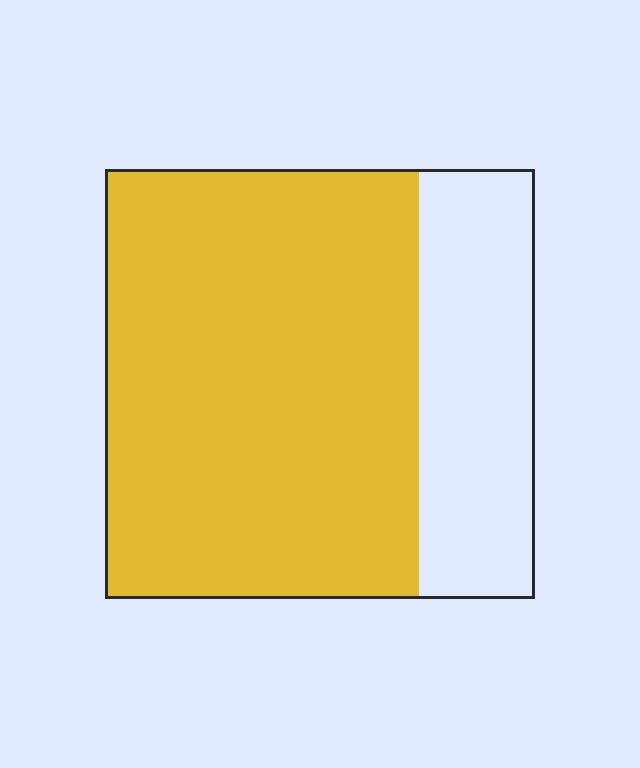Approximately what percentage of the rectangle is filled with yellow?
Approximately 75%.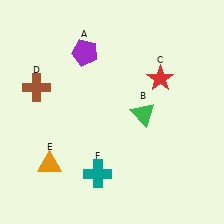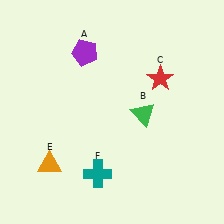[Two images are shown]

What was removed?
The brown cross (D) was removed in Image 2.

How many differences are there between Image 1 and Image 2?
There is 1 difference between the two images.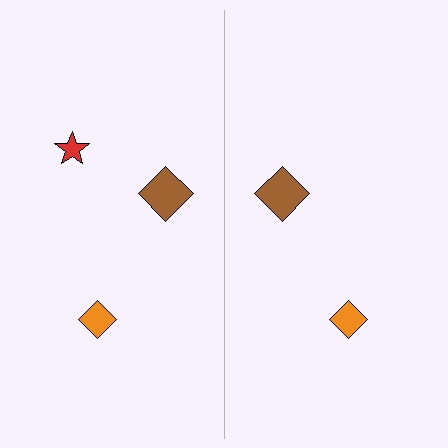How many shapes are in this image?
There are 5 shapes in this image.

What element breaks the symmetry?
A red star is missing from the right side.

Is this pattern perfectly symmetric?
No, the pattern is not perfectly symmetric. A red star is missing from the right side.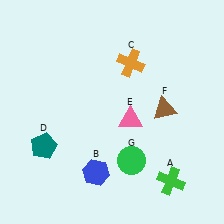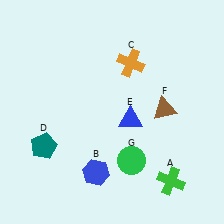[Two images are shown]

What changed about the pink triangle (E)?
In Image 1, E is pink. In Image 2, it changed to blue.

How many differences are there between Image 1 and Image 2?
There is 1 difference between the two images.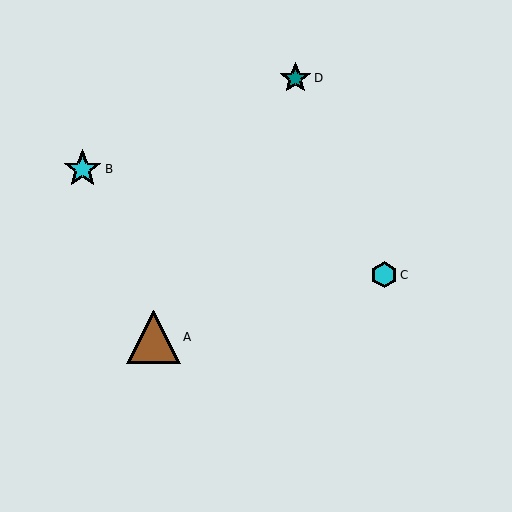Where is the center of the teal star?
The center of the teal star is at (295, 78).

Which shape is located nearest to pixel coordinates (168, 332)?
The brown triangle (labeled A) at (153, 337) is nearest to that location.